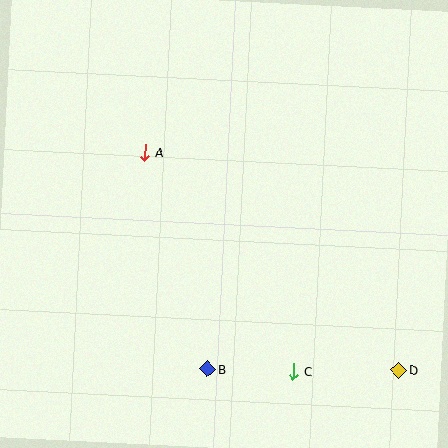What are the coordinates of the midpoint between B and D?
The midpoint between B and D is at (303, 370).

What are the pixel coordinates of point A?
Point A is at (145, 152).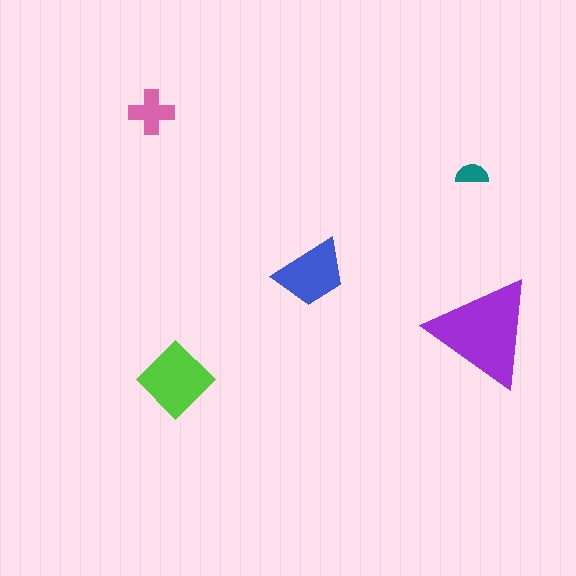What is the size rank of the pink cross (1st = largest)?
4th.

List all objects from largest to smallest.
The purple triangle, the lime diamond, the blue trapezoid, the pink cross, the teal semicircle.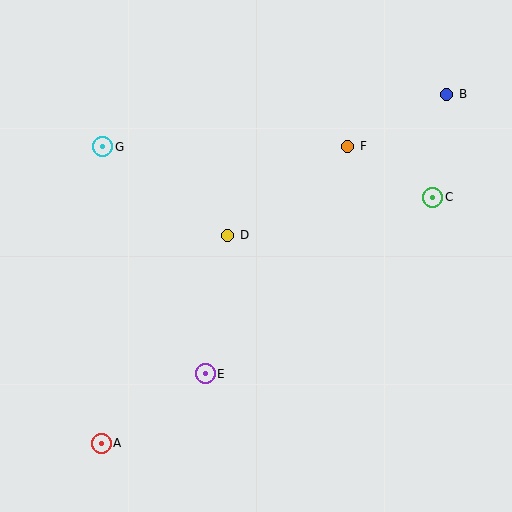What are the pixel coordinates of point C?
Point C is at (433, 197).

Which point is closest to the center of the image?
Point D at (228, 235) is closest to the center.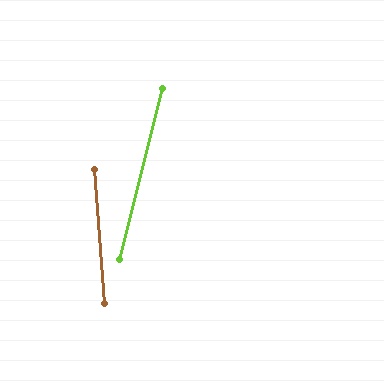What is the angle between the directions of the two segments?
Approximately 18 degrees.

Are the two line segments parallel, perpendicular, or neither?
Neither parallel nor perpendicular — they differ by about 18°.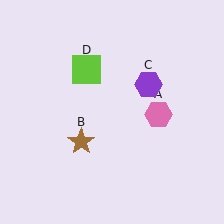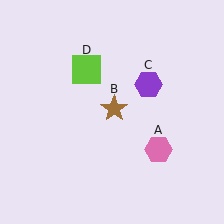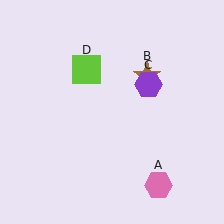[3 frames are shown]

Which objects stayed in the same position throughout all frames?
Purple hexagon (object C) and lime square (object D) remained stationary.